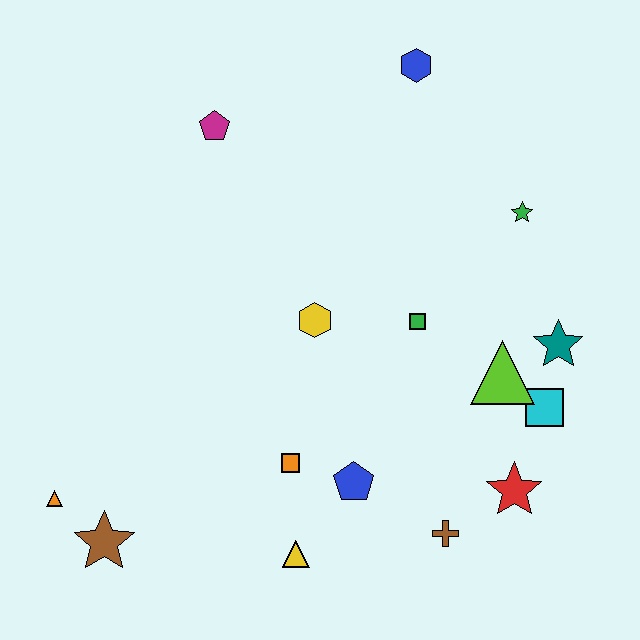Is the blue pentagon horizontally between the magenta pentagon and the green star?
Yes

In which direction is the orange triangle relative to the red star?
The orange triangle is to the left of the red star.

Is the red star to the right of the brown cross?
Yes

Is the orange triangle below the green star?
Yes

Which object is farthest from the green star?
The orange triangle is farthest from the green star.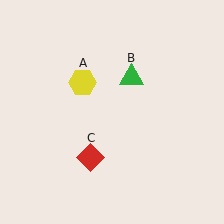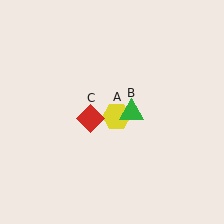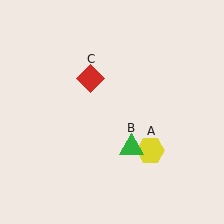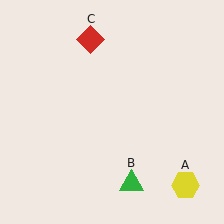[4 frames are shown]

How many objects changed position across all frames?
3 objects changed position: yellow hexagon (object A), green triangle (object B), red diamond (object C).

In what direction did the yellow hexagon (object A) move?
The yellow hexagon (object A) moved down and to the right.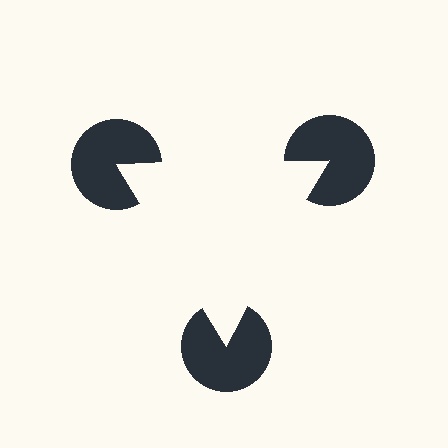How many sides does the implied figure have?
3 sides.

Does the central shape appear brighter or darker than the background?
It typically appears slightly brighter than the background, even though no actual brightness change is drawn.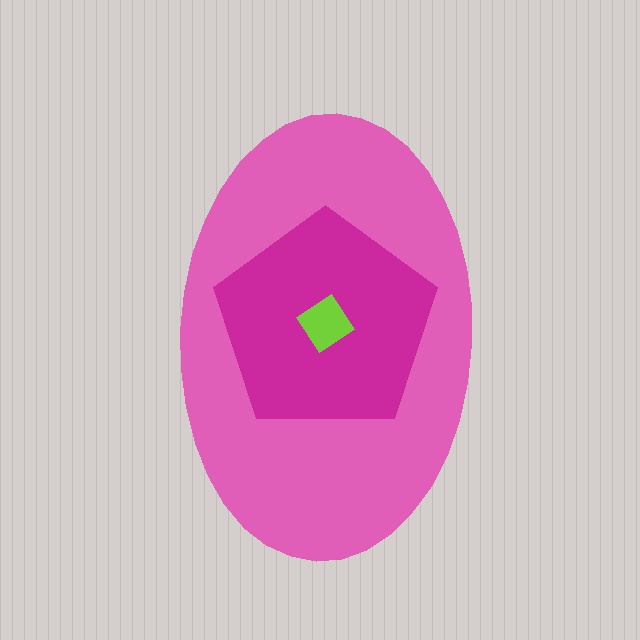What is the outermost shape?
The pink ellipse.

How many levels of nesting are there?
3.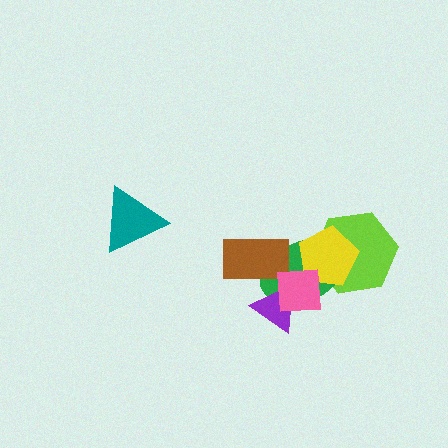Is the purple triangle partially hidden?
Yes, it is partially covered by another shape.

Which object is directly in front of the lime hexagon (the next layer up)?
The green ellipse is directly in front of the lime hexagon.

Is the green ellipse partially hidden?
Yes, it is partially covered by another shape.